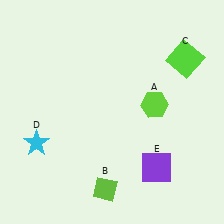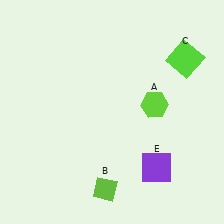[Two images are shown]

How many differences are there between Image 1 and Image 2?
There is 1 difference between the two images.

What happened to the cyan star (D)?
The cyan star (D) was removed in Image 2. It was in the bottom-left area of Image 1.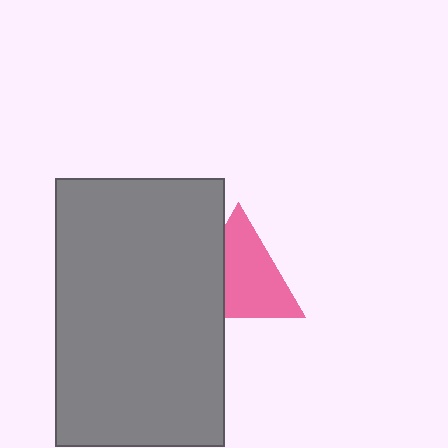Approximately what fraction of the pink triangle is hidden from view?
Roughly 32% of the pink triangle is hidden behind the gray rectangle.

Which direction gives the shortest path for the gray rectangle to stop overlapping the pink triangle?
Moving left gives the shortest separation.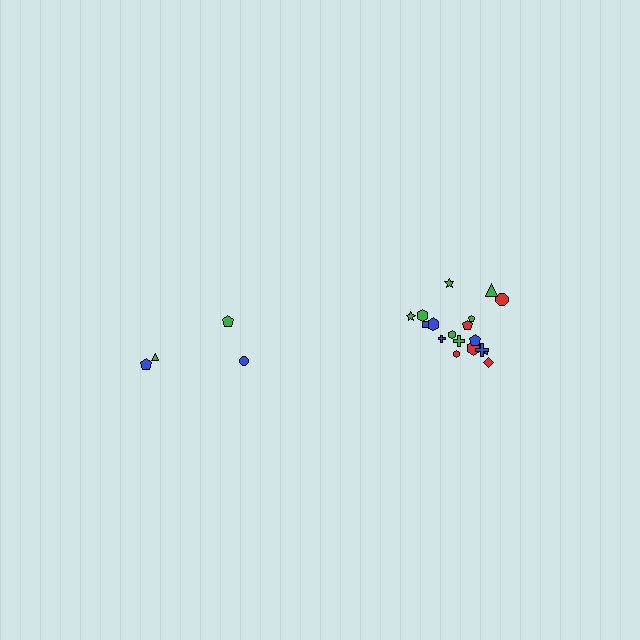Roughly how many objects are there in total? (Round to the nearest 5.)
Roughly 20 objects in total.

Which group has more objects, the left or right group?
The right group.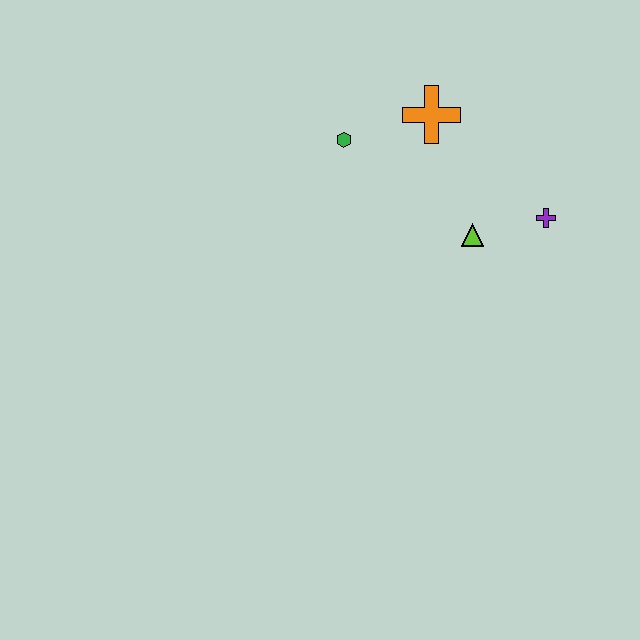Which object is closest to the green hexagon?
The orange cross is closest to the green hexagon.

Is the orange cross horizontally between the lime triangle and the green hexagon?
Yes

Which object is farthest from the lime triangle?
The green hexagon is farthest from the lime triangle.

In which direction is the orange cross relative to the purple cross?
The orange cross is to the left of the purple cross.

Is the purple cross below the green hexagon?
Yes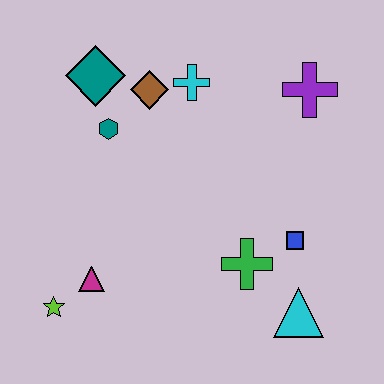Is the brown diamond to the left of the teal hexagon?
No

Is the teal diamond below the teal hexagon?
No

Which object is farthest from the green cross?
The teal diamond is farthest from the green cross.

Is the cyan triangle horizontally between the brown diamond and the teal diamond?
No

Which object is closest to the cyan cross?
The brown diamond is closest to the cyan cross.